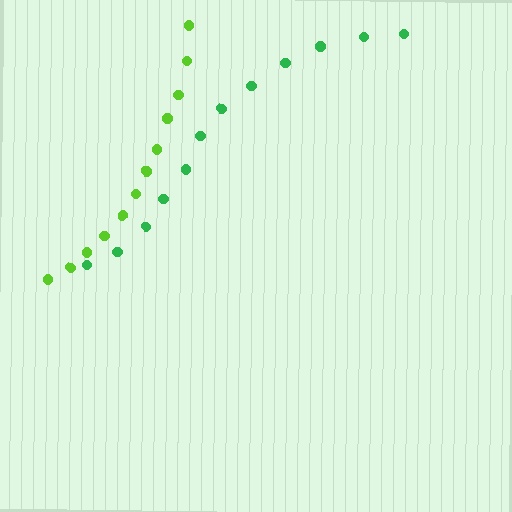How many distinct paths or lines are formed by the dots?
There are 2 distinct paths.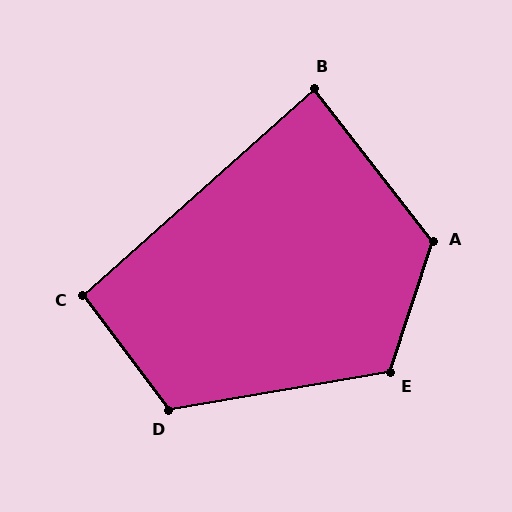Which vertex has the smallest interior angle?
B, at approximately 86 degrees.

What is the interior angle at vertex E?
Approximately 118 degrees (obtuse).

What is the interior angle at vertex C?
Approximately 95 degrees (obtuse).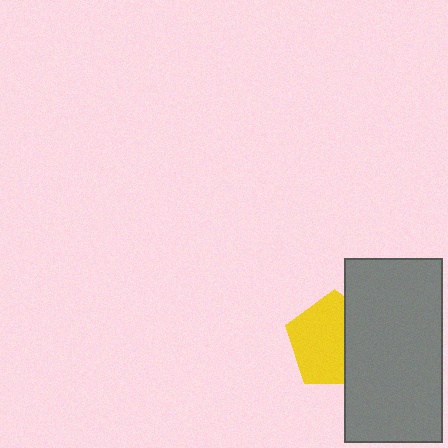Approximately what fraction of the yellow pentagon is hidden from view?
Roughly 38% of the yellow pentagon is hidden behind the gray rectangle.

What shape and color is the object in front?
The object in front is a gray rectangle.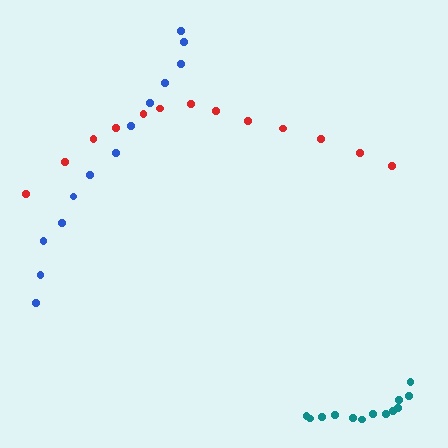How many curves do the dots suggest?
There are 3 distinct paths.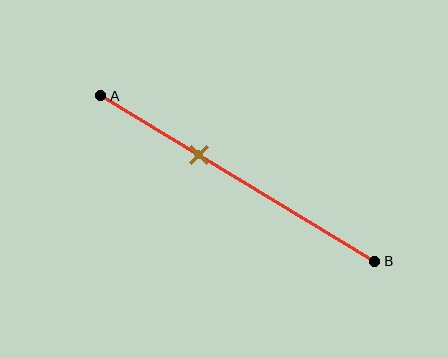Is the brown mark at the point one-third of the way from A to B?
Yes, the mark is approximately at the one-third point.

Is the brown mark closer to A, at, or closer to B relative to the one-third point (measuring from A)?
The brown mark is approximately at the one-third point of segment AB.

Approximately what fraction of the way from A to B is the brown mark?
The brown mark is approximately 35% of the way from A to B.